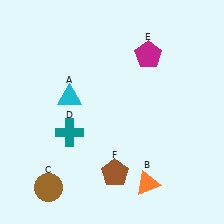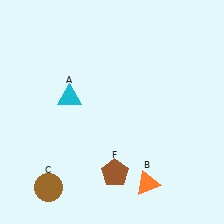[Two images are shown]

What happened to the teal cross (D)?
The teal cross (D) was removed in Image 2. It was in the bottom-left area of Image 1.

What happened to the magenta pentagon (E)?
The magenta pentagon (E) was removed in Image 2. It was in the top-right area of Image 1.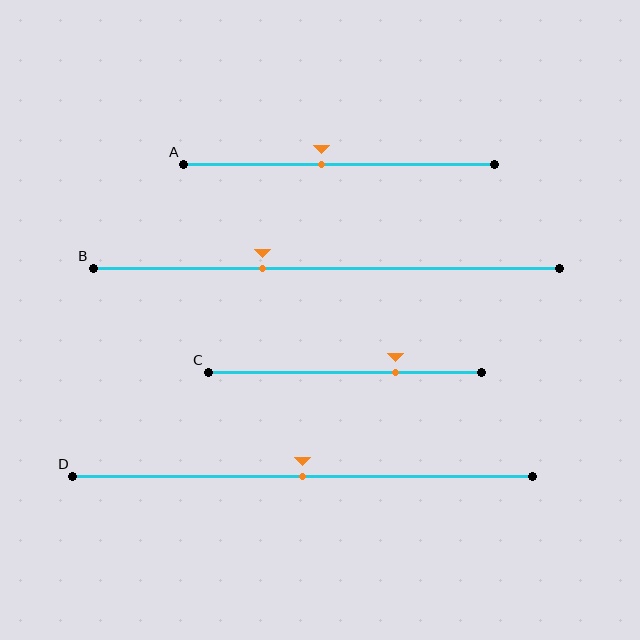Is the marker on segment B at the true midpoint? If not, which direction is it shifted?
No, the marker on segment B is shifted to the left by about 14% of the segment length.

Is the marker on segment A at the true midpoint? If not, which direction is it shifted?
No, the marker on segment A is shifted to the left by about 6% of the segment length.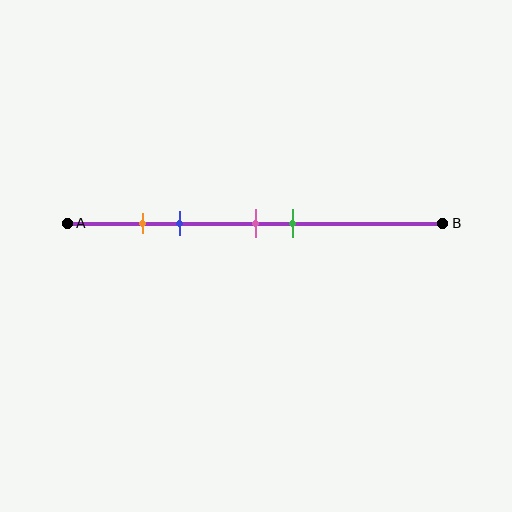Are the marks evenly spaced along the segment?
No, the marks are not evenly spaced.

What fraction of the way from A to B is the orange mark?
The orange mark is approximately 20% (0.2) of the way from A to B.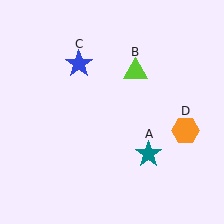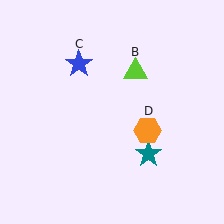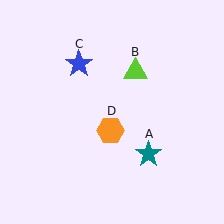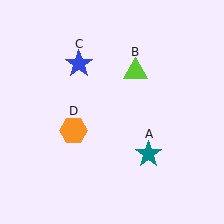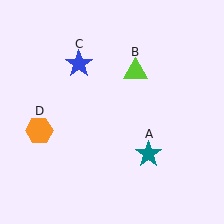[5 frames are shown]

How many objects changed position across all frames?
1 object changed position: orange hexagon (object D).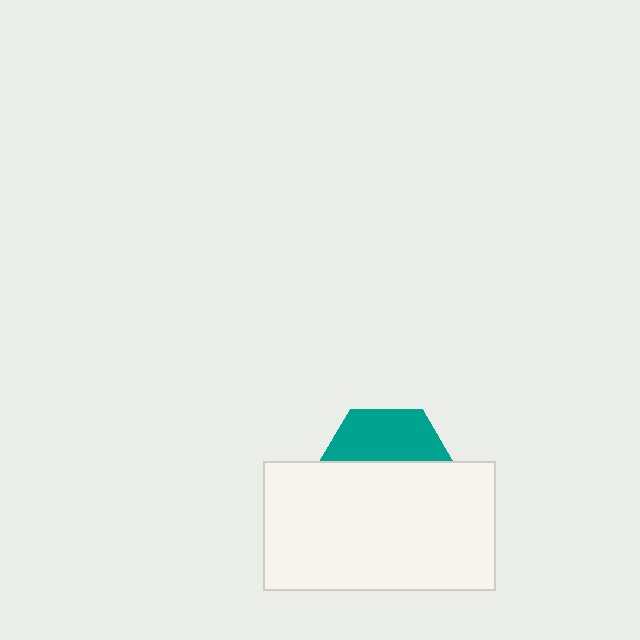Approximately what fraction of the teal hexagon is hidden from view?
Roughly 61% of the teal hexagon is hidden behind the white rectangle.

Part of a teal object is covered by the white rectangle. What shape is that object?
It is a hexagon.